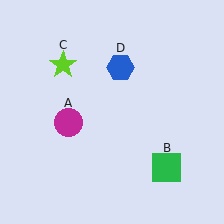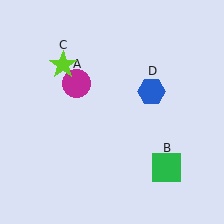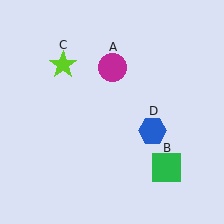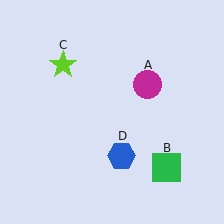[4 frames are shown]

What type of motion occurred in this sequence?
The magenta circle (object A), blue hexagon (object D) rotated clockwise around the center of the scene.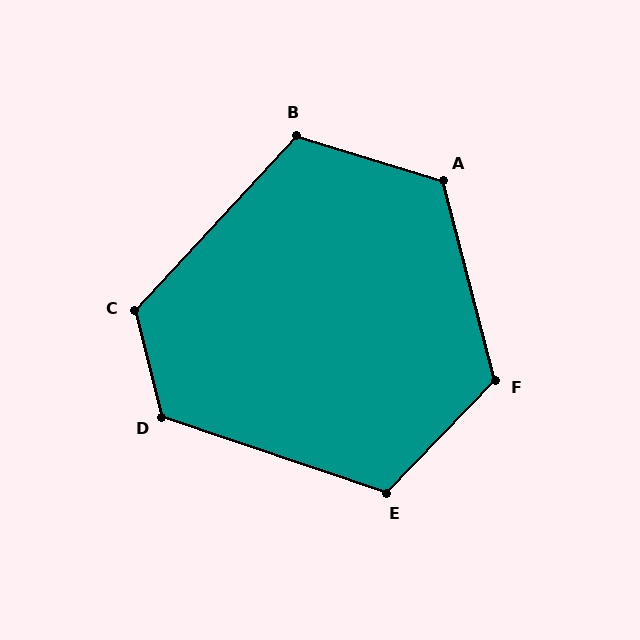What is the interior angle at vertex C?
Approximately 123 degrees (obtuse).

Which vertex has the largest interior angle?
D, at approximately 123 degrees.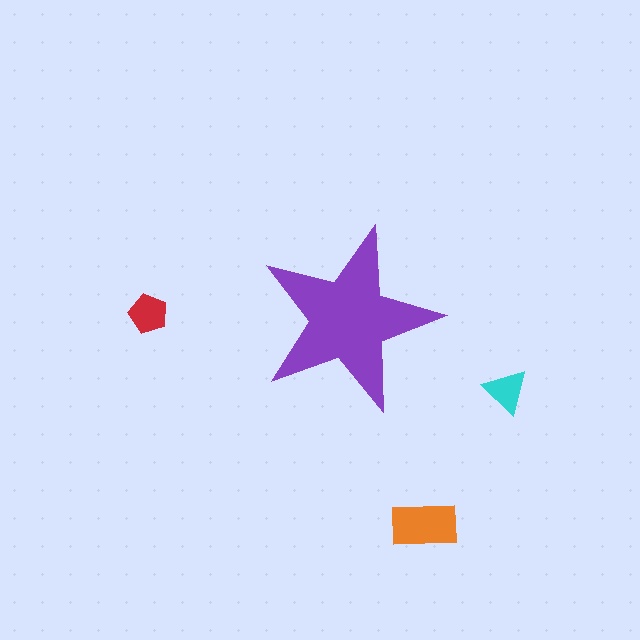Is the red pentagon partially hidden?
No, the red pentagon is fully visible.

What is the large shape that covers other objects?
A purple star.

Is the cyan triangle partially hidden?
No, the cyan triangle is fully visible.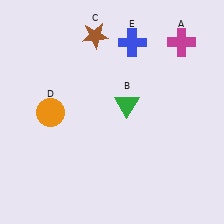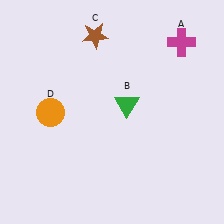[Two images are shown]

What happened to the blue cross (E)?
The blue cross (E) was removed in Image 2. It was in the top-right area of Image 1.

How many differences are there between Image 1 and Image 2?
There is 1 difference between the two images.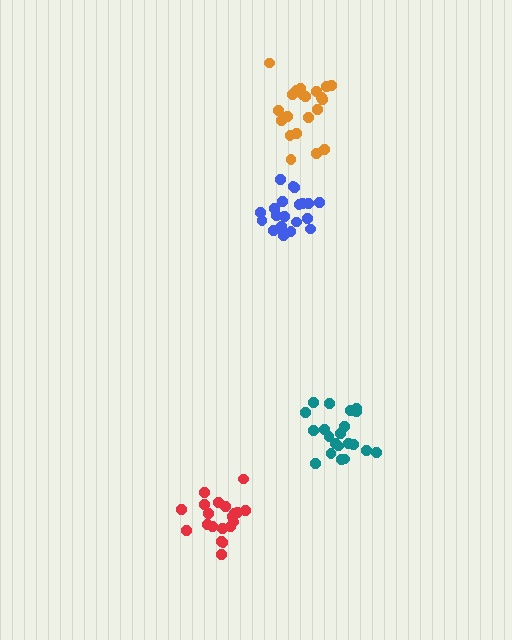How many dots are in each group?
Group 1: 21 dots, Group 2: 20 dots, Group 3: 21 dots, Group 4: 20 dots (82 total).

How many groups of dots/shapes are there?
There are 4 groups.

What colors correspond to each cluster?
The clusters are colored: teal, blue, orange, red.